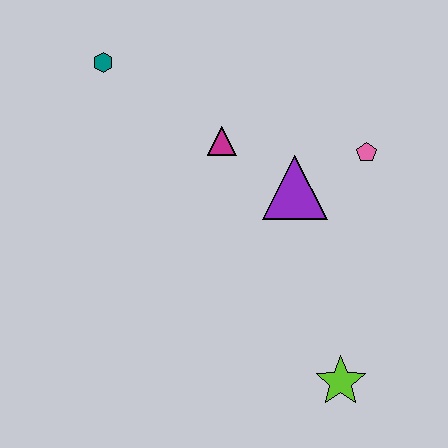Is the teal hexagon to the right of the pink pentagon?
No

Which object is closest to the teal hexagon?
The magenta triangle is closest to the teal hexagon.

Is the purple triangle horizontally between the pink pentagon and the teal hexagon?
Yes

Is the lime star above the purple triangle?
No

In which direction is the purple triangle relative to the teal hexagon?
The purple triangle is to the right of the teal hexagon.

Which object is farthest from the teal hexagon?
The lime star is farthest from the teal hexagon.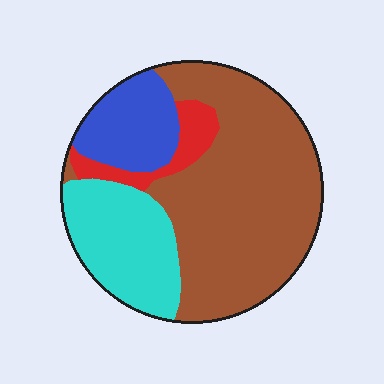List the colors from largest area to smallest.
From largest to smallest: brown, cyan, blue, red.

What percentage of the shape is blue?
Blue covers about 15% of the shape.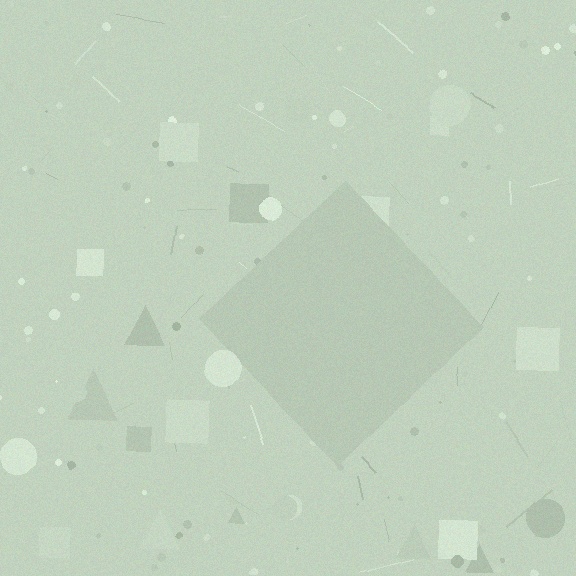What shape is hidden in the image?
A diamond is hidden in the image.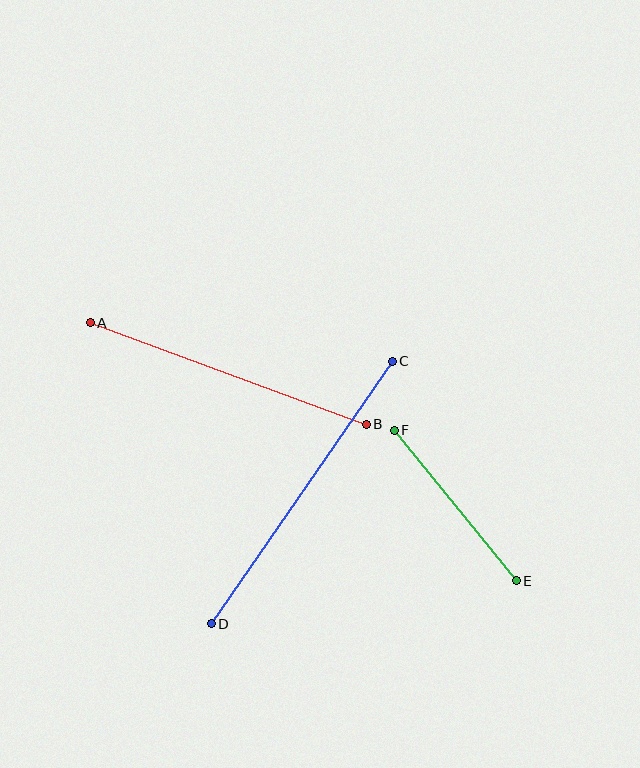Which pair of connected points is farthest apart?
Points C and D are farthest apart.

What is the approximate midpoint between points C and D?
The midpoint is at approximately (302, 492) pixels.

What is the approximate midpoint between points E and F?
The midpoint is at approximately (455, 506) pixels.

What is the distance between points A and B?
The distance is approximately 294 pixels.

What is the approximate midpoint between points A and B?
The midpoint is at approximately (228, 373) pixels.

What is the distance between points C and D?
The distance is approximately 319 pixels.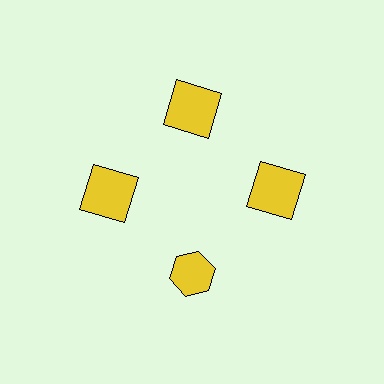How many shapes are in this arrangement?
There are 4 shapes arranged in a ring pattern.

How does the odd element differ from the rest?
It has a different shape: hexagon instead of square.